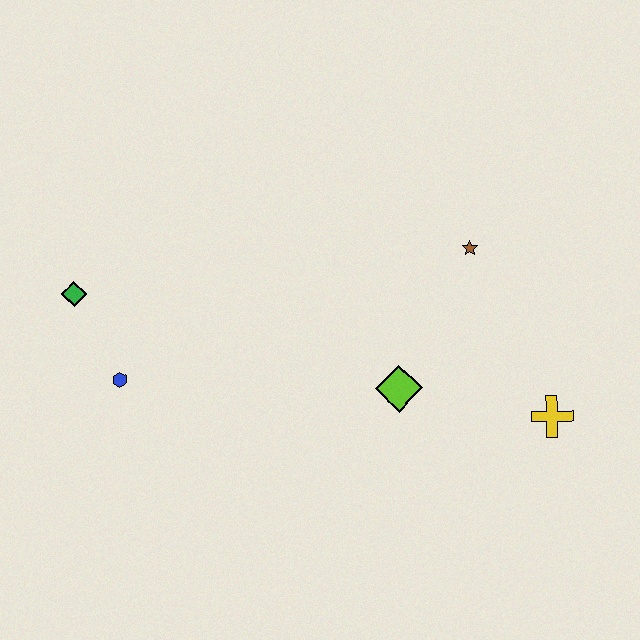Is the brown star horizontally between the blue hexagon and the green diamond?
No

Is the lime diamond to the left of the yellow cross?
Yes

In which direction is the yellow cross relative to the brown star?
The yellow cross is below the brown star.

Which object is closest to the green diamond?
The blue hexagon is closest to the green diamond.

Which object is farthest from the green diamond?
The yellow cross is farthest from the green diamond.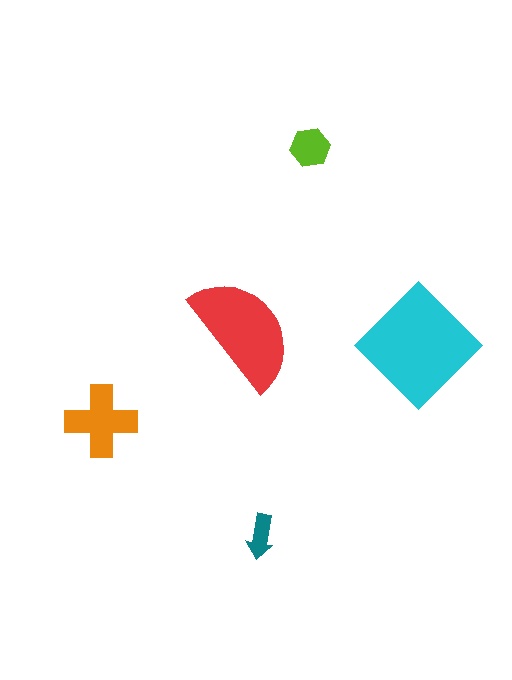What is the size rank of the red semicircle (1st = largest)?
2nd.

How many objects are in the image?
There are 5 objects in the image.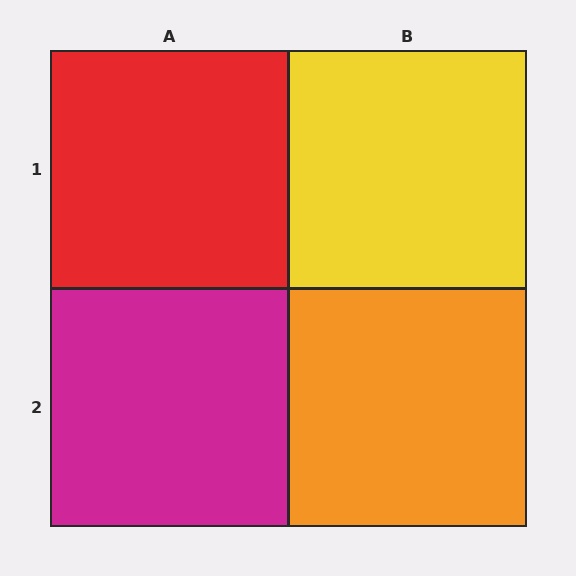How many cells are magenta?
1 cell is magenta.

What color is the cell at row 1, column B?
Yellow.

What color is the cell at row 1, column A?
Red.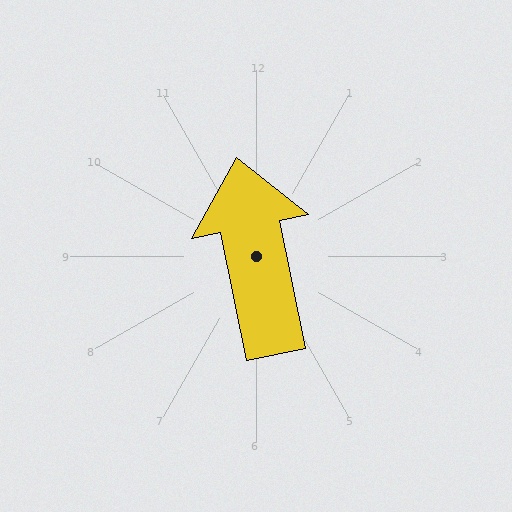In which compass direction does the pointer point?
North.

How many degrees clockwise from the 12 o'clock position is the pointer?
Approximately 349 degrees.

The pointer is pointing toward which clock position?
Roughly 12 o'clock.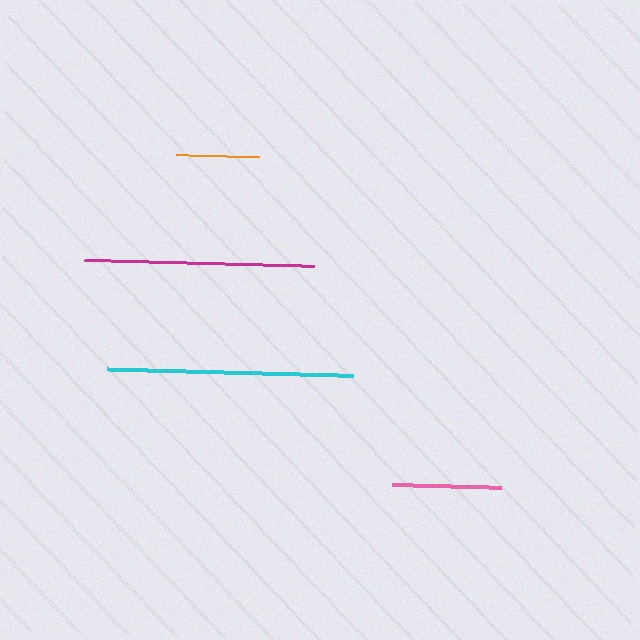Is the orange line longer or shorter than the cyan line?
The cyan line is longer than the orange line.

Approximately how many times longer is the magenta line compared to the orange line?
The magenta line is approximately 2.8 times the length of the orange line.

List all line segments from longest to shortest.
From longest to shortest: cyan, magenta, pink, orange.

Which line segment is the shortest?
The orange line is the shortest at approximately 82 pixels.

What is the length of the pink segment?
The pink segment is approximately 109 pixels long.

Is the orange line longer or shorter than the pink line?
The pink line is longer than the orange line.